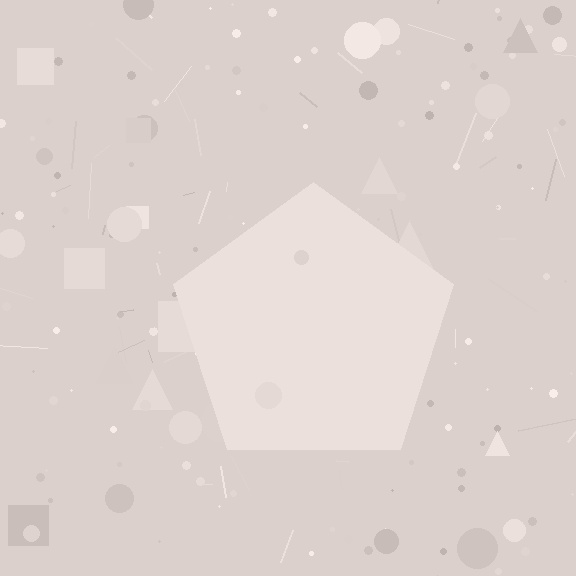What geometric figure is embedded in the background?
A pentagon is embedded in the background.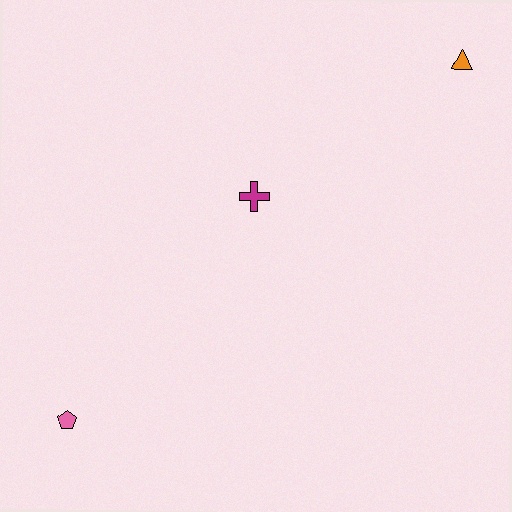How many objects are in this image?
There are 3 objects.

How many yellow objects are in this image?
There are no yellow objects.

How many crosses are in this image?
There is 1 cross.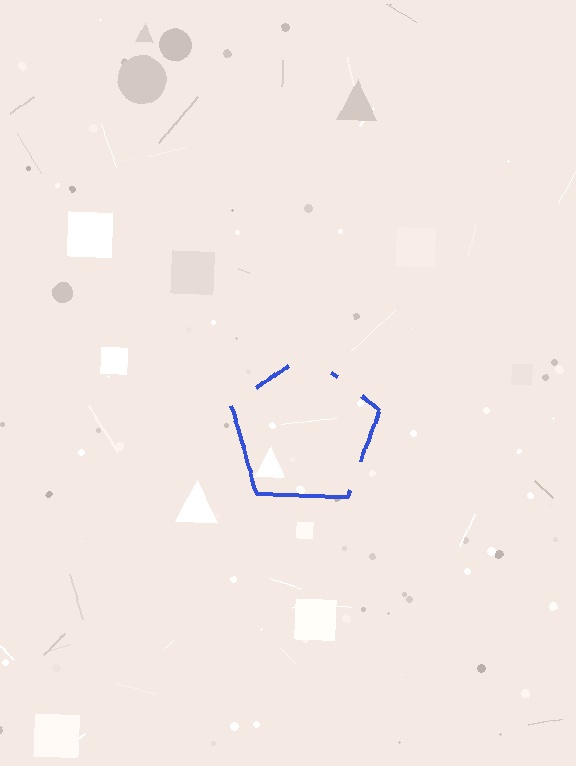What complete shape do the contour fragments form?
The contour fragments form a pentagon.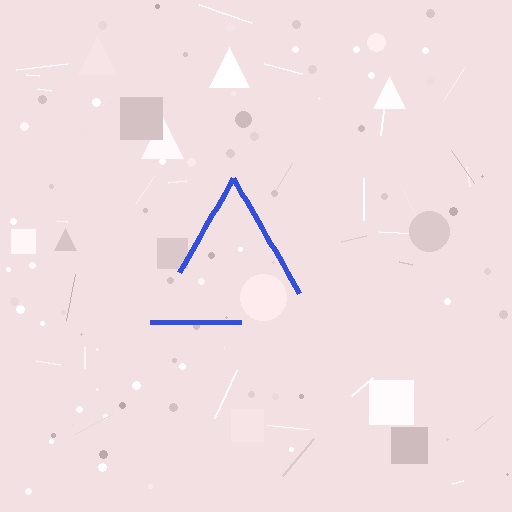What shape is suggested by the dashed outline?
The dashed outline suggests a triangle.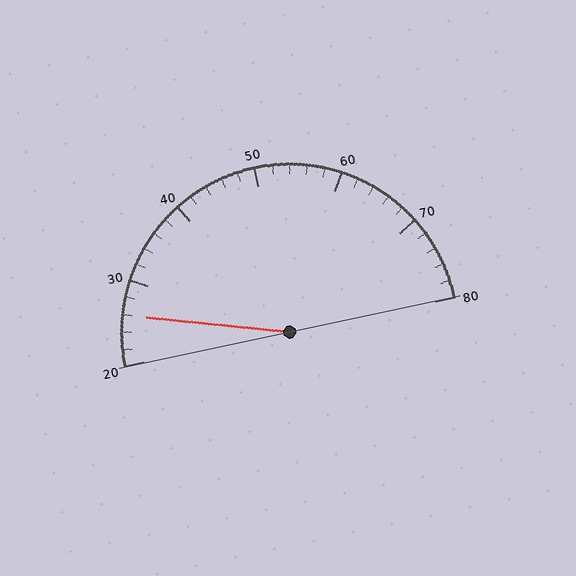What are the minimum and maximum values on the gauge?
The gauge ranges from 20 to 80.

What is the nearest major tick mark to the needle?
The nearest major tick mark is 30.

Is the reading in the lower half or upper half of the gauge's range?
The reading is in the lower half of the range (20 to 80).